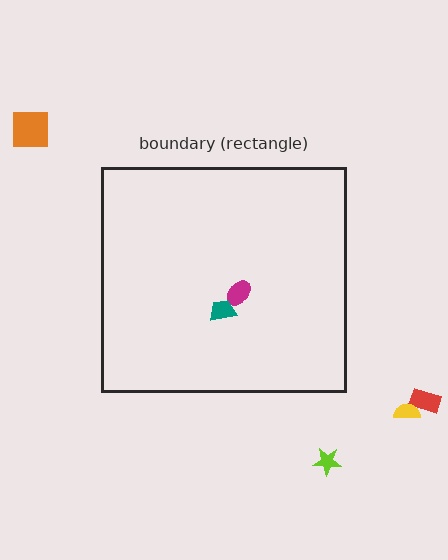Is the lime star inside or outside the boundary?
Outside.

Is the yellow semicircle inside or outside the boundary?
Outside.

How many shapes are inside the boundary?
2 inside, 4 outside.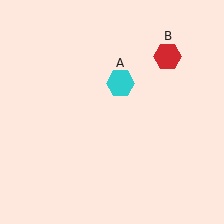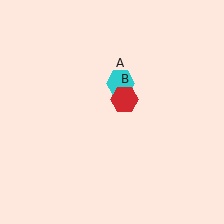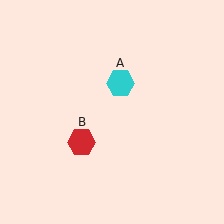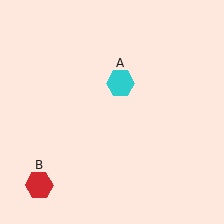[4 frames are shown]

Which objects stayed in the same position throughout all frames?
Cyan hexagon (object A) remained stationary.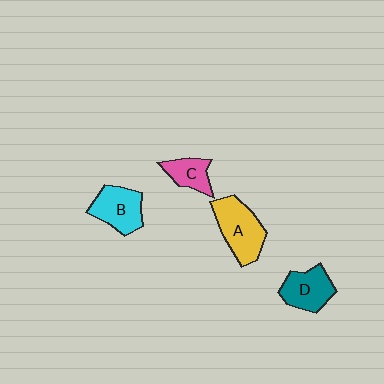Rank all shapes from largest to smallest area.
From largest to smallest: A (yellow), B (cyan), D (teal), C (pink).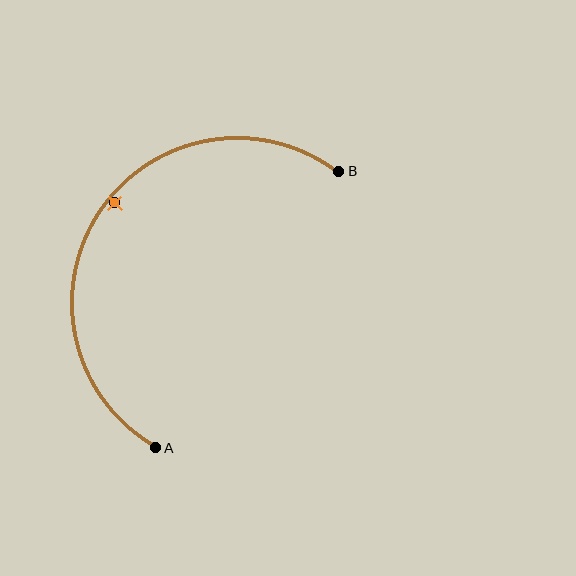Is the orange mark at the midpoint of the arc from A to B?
No — the orange mark does not lie on the arc at all. It sits slightly inside the curve.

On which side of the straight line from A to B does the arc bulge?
The arc bulges to the left of the straight line connecting A and B.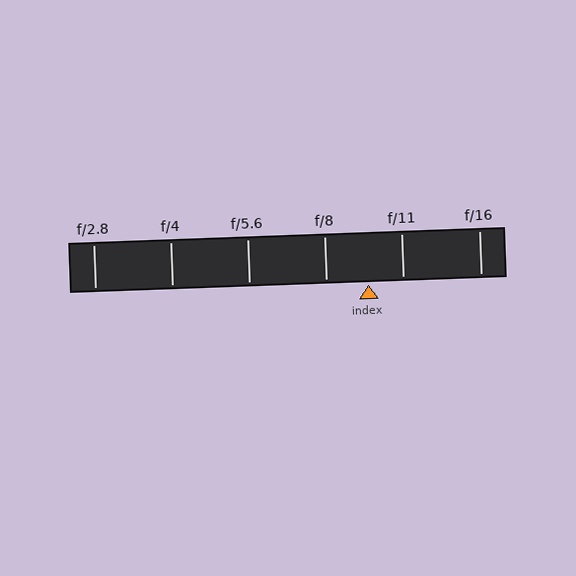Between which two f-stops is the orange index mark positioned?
The index mark is between f/8 and f/11.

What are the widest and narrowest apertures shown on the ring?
The widest aperture shown is f/2.8 and the narrowest is f/16.